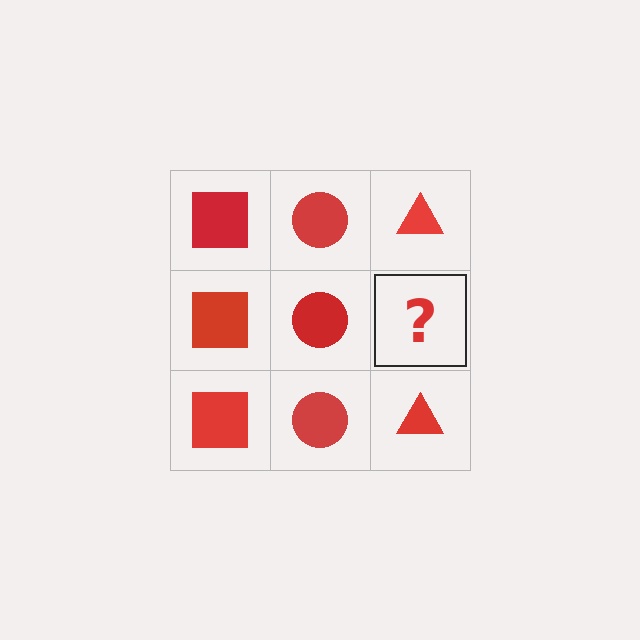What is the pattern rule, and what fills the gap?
The rule is that each column has a consistent shape. The gap should be filled with a red triangle.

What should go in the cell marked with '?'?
The missing cell should contain a red triangle.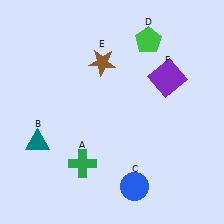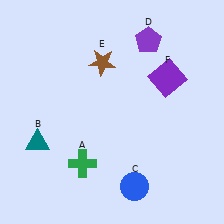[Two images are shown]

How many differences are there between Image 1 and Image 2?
There is 1 difference between the two images.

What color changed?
The pentagon (D) changed from green in Image 1 to purple in Image 2.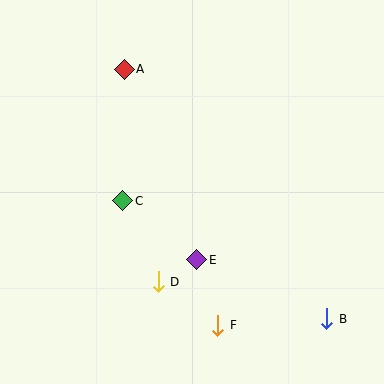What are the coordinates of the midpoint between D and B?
The midpoint between D and B is at (243, 300).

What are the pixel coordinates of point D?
Point D is at (158, 282).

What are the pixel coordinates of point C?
Point C is at (123, 201).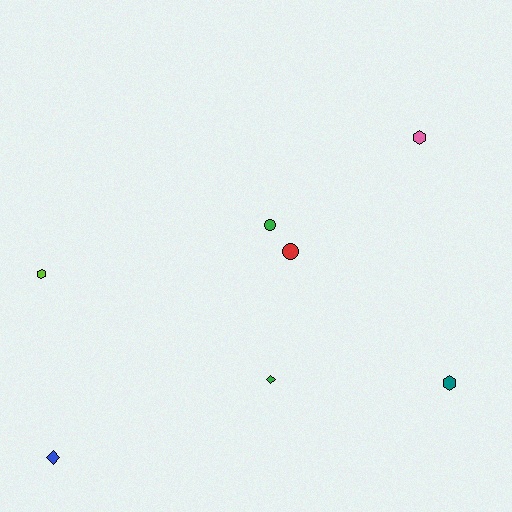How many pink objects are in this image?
There is 1 pink object.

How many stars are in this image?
There are no stars.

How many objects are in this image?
There are 7 objects.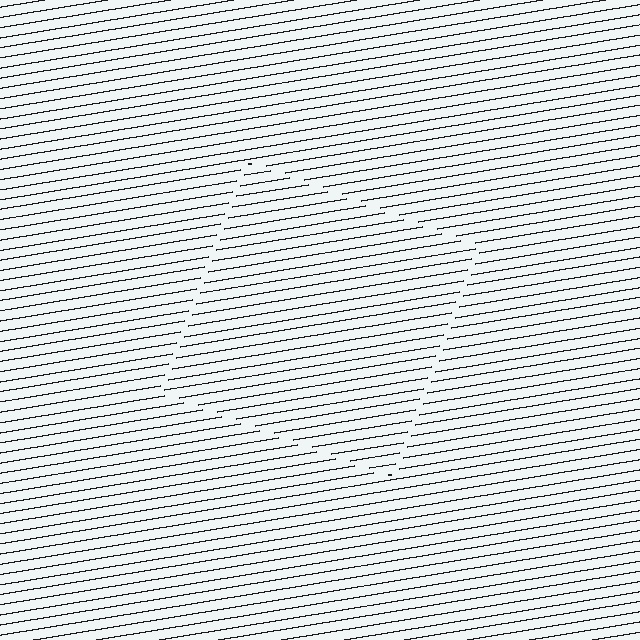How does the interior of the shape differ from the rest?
The interior of the shape contains the same grating, shifted by half a period — the contour is defined by the phase discontinuity where line-ends from the inner and outer gratings abut.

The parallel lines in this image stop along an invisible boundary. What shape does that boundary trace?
An illusory square. The interior of the shape contains the same grating, shifted by half a period — the contour is defined by the phase discontinuity where line-ends from the inner and outer gratings abut.